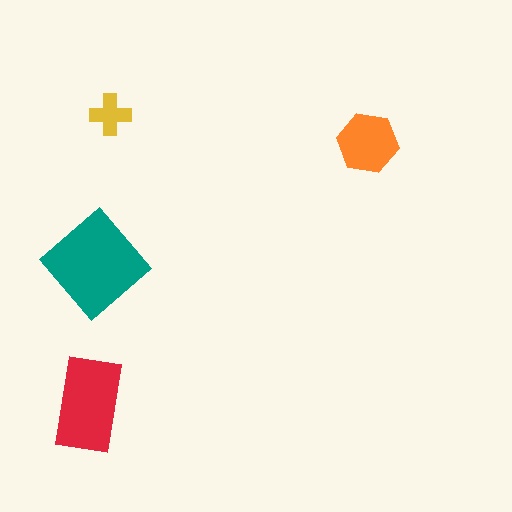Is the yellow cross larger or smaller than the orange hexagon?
Smaller.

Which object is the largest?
The teal diamond.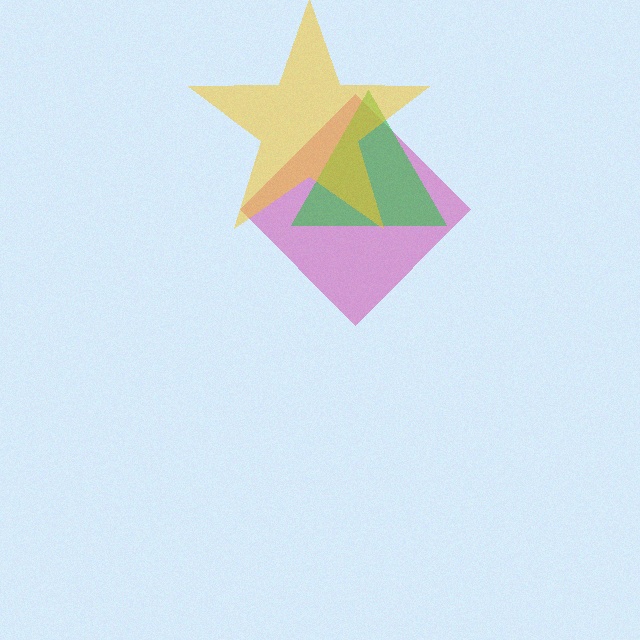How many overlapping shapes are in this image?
There are 3 overlapping shapes in the image.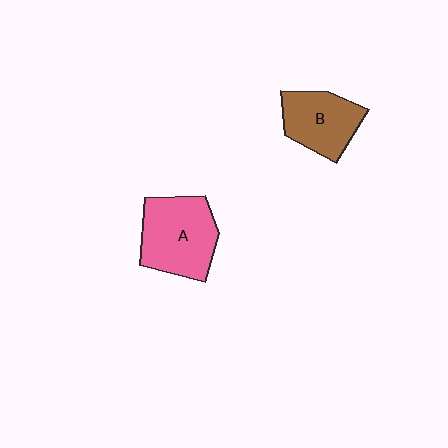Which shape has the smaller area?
Shape B (brown).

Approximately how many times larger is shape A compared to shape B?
Approximately 1.3 times.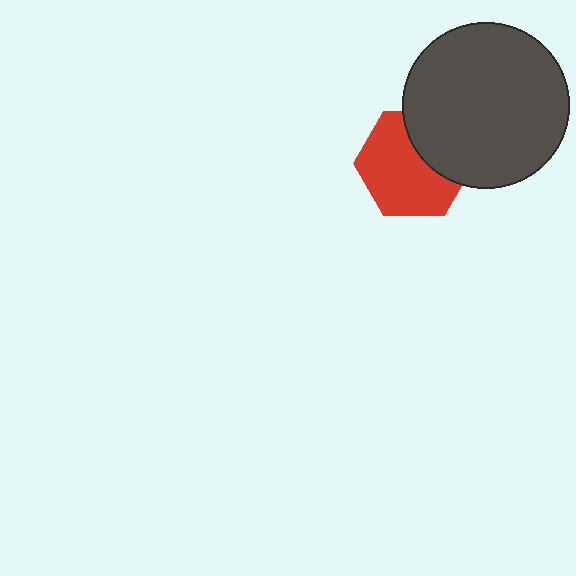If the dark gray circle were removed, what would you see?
You would see the complete red hexagon.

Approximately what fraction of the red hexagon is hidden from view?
Roughly 33% of the red hexagon is hidden behind the dark gray circle.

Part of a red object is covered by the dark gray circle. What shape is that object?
It is a hexagon.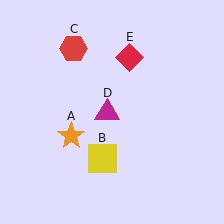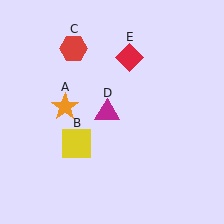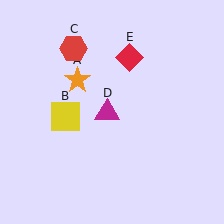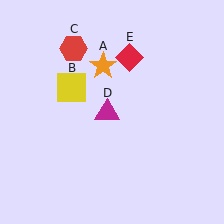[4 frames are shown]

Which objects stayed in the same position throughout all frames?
Red hexagon (object C) and magenta triangle (object D) and red diamond (object E) remained stationary.